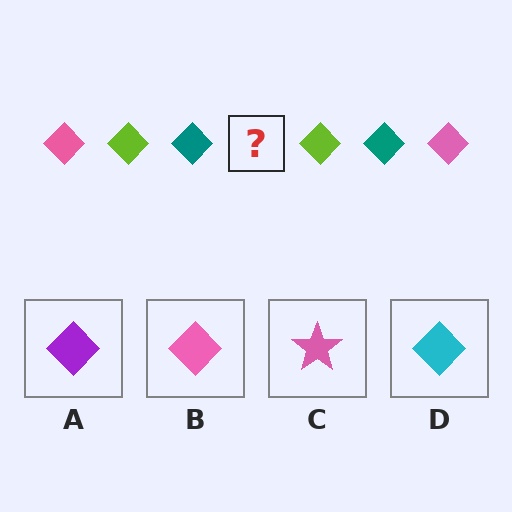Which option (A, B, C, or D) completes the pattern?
B.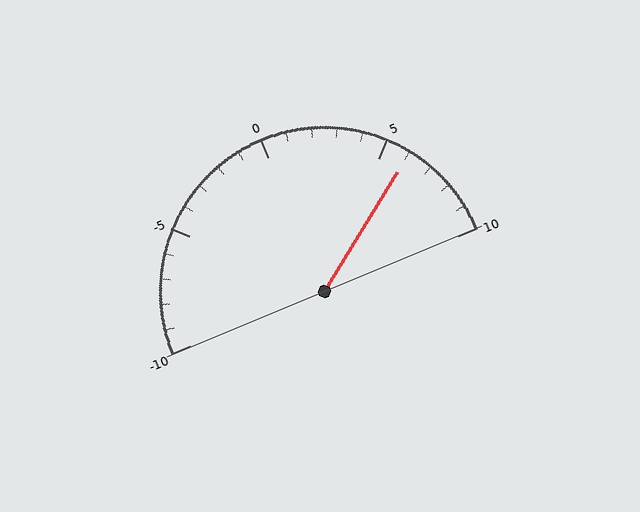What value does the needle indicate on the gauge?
The needle indicates approximately 6.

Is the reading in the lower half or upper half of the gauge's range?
The reading is in the upper half of the range (-10 to 10).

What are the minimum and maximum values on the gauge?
The gauge ranges from -10 to 10.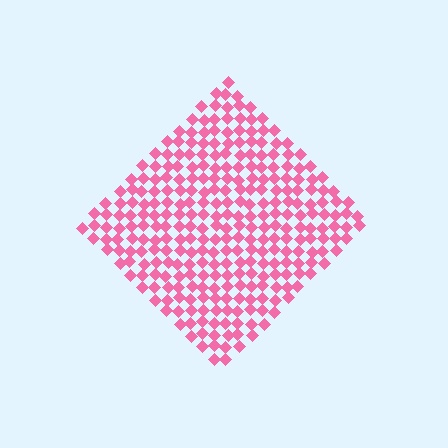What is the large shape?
The large shape is a diamond.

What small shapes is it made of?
It is made of small diamonds.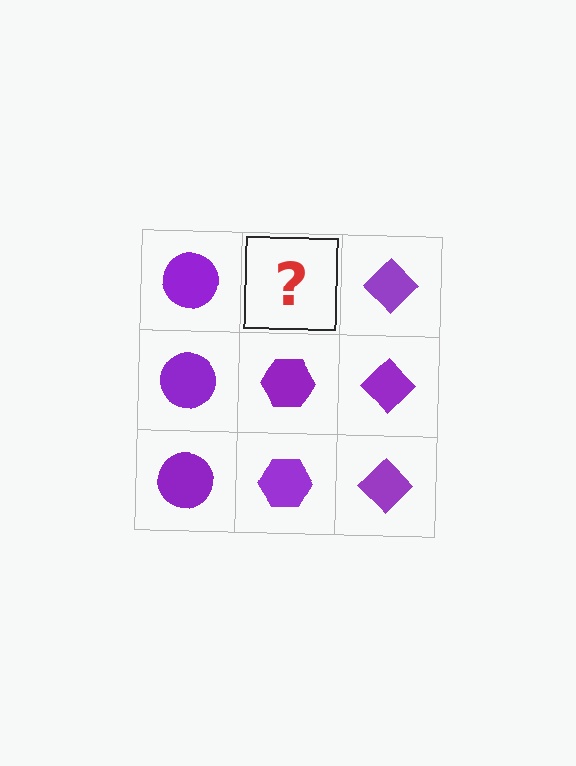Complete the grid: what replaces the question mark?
The question mark should be replaced with a purple hexagon.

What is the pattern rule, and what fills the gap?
The rule is that each column has a consistent shape. The gap should be filled with a purple hexagon.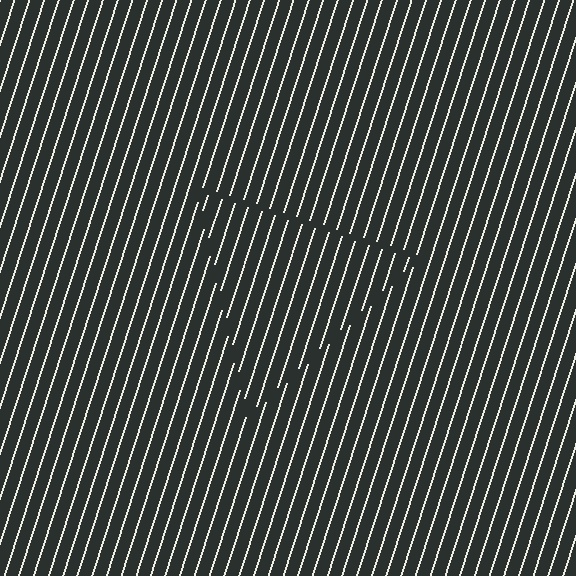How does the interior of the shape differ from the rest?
The interior of the shape contains the same grating, shifted by half a period — the contour is defined by the phase discontinuity where line-ends from the inner and outer gratings abut.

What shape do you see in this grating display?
An illusory triangle. The interior of the shape contains the same grating, shifted by half a period — the contour is defined by the phase discontinuity where line-ends from the inner and outer gratings abut.